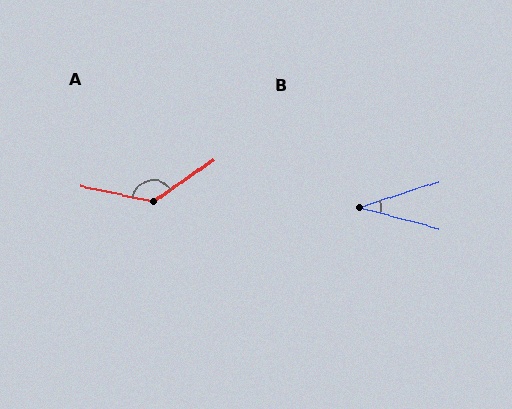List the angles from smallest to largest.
B (33°), A (133°).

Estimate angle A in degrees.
Approximately 133 degrees.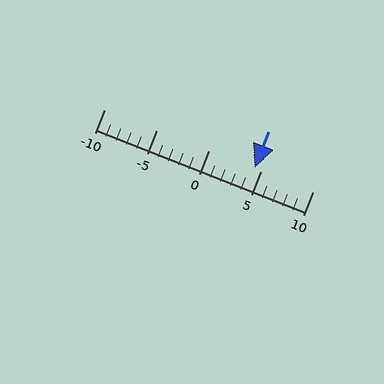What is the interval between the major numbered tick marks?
The major tick marks are spaced 5 units apart.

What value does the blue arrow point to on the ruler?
The blue arrow points to approximately 4.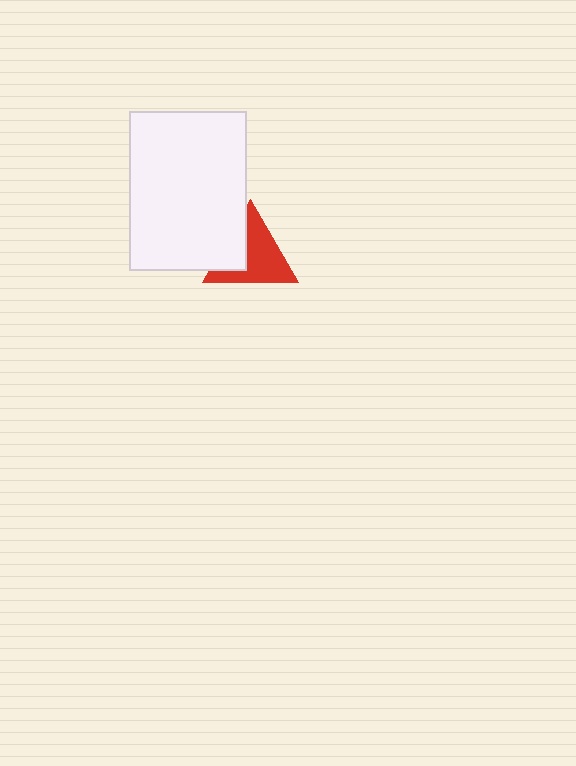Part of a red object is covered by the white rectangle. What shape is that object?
It is a triangle.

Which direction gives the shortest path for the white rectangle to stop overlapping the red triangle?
Moving left gives the shortest separation.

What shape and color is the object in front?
The object in front is a white rectangle.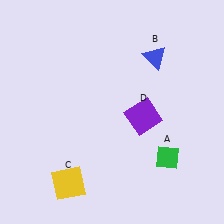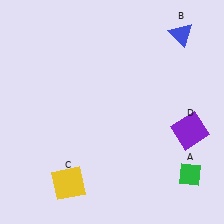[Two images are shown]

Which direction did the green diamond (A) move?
The green diamond (A) moved right.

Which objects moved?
The objects that moved are: the green diamond (A), the blue triangle (B), the purple square (D).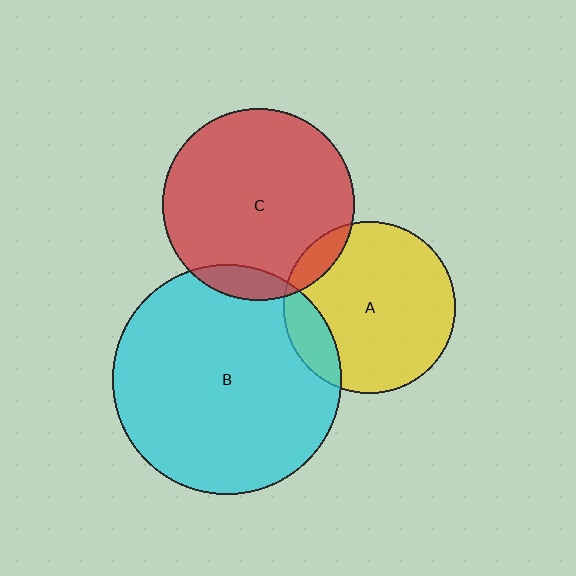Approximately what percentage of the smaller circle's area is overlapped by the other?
Approximately 10%.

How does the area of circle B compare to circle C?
Approximately 1.4 times.